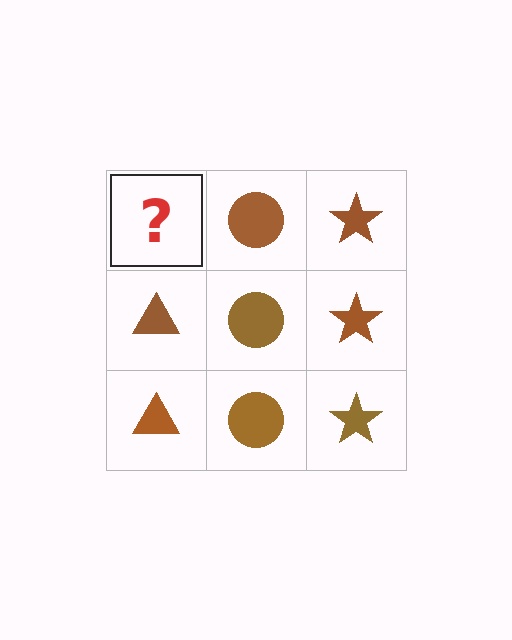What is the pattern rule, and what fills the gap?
The rule is that each column has a consistent shape. The gap should be filled with a brown triangle.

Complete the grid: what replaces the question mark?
The question mark should be replaced with a brown triangle.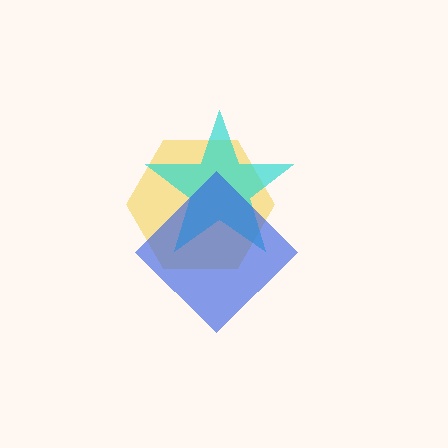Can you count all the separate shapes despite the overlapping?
Yes, there are 3 separate shapes.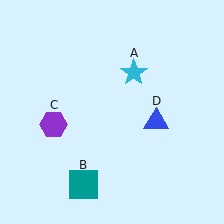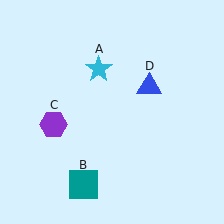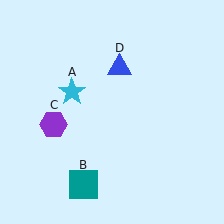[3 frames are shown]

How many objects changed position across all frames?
2 objects changed position: cyan star (object A), blue triangle (object D).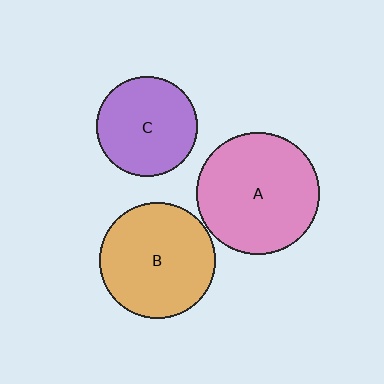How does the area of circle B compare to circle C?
Approximately 1.3 times.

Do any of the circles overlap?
No, none of the circles overlap.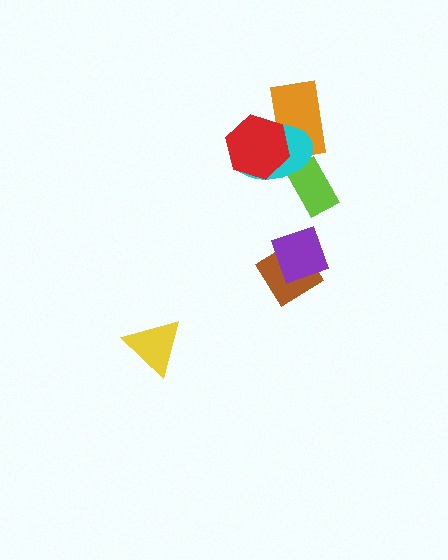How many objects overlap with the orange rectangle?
2 objects overlap with the orange rectangle.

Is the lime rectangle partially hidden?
Yes, it is partially covered by another shape.